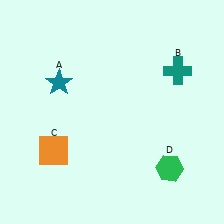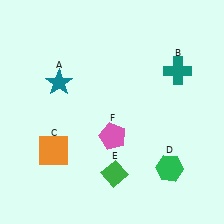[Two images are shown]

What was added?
A green diamond (E), a pink pentagon (F) were added in Image 2.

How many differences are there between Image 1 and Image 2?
There are 2 differences between the two images.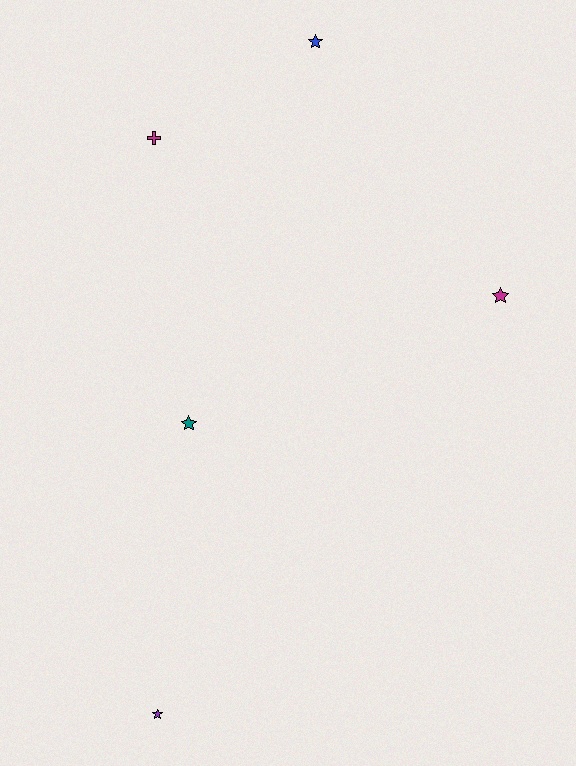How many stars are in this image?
There are 4 stars.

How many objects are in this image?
There are 5 objects.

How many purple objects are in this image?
There is 1 purple object.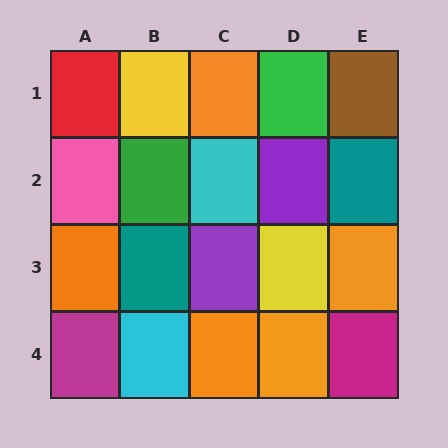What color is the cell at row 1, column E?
Brown.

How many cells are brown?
1 cell is brown.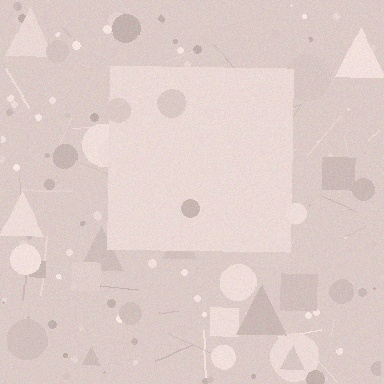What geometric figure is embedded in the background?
A square is embedded in the background.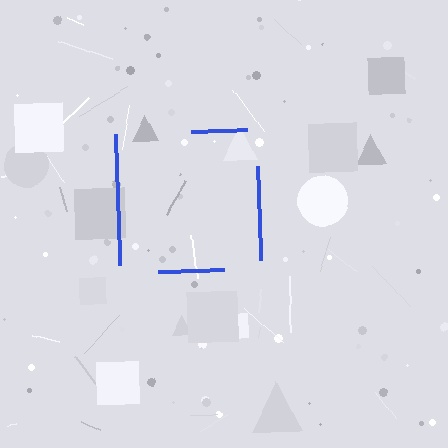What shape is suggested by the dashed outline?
The dashed outline suggests a square.